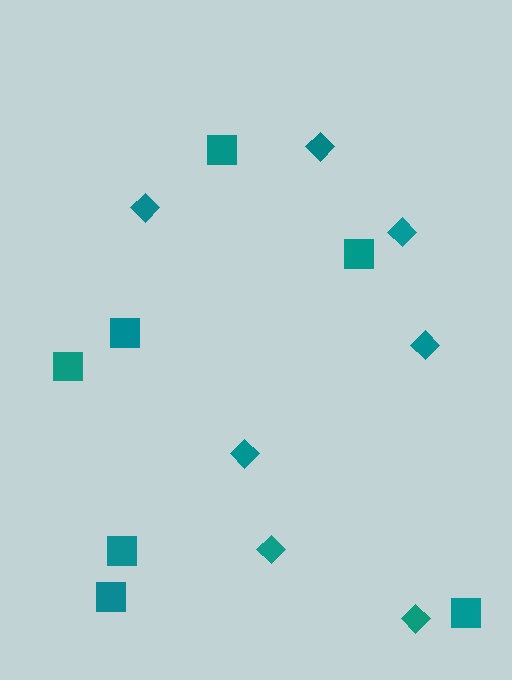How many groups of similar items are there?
There are 2 groups: one group of diamonds (7) and one group of squares (7).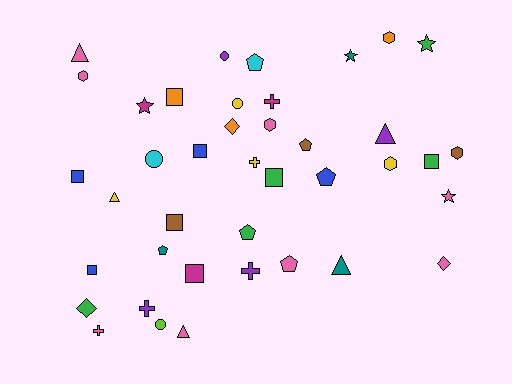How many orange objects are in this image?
There are 3 orange objects.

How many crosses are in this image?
There are 5 crosses.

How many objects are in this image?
There are 40 objects.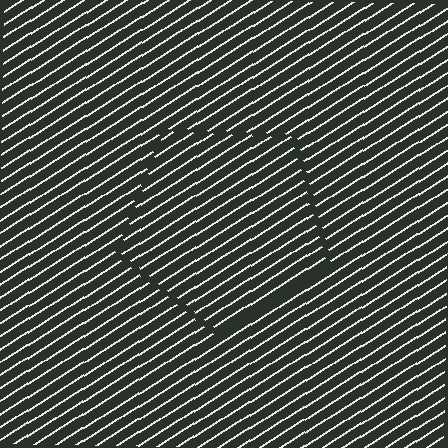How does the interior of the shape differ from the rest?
The interior of the shape contains the same grating, shifted by half a period — the contour is defined by the phase discontinuity where line-ends from the inner and outer gratings abut.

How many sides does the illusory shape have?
5 sides — the line-ends trace a pentagon.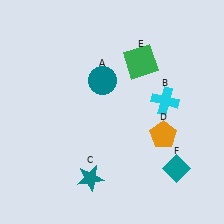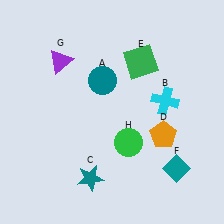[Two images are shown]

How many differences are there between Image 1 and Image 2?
There are 2 differences between the two images.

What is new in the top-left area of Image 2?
A purple triangle (G) was added in the top-left area of Image 2.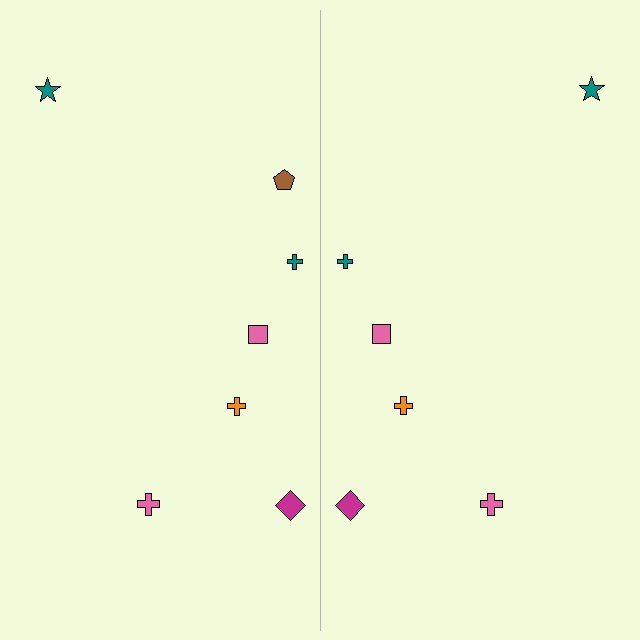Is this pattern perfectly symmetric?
No, the pattern is not perfectly symmetric. A brown pentagon is missing from the right side.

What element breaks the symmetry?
A brown pentagon is missing from the right side.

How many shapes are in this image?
There are 13 shapes in this image.